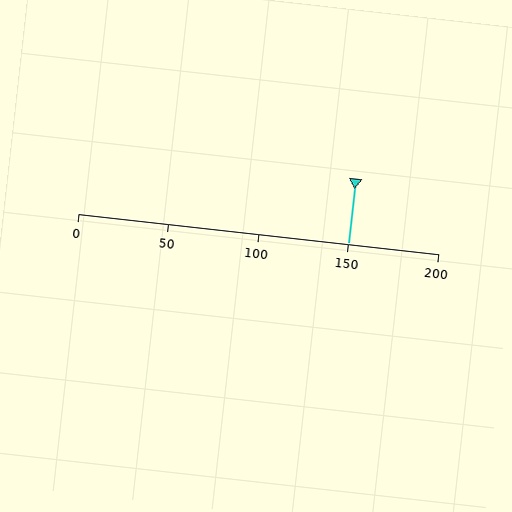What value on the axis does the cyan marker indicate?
The marker indicates approximately 150.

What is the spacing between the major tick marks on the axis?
The major ticks are spaced 50 apart.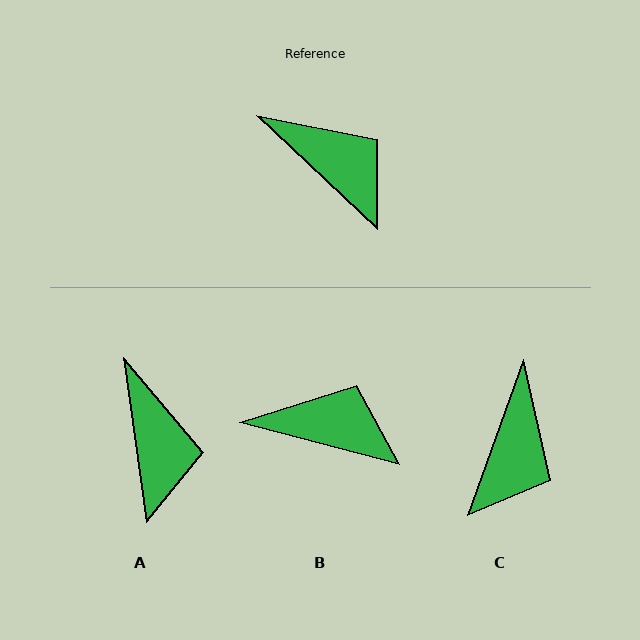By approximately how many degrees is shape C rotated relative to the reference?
Approximately 67 degrees clockwise.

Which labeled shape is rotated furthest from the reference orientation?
C, about 67 degrees away.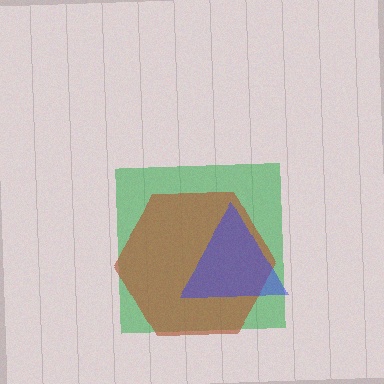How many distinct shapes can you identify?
There are 3 distinct shapes: a green square, a brown hexagon, a blue triangle.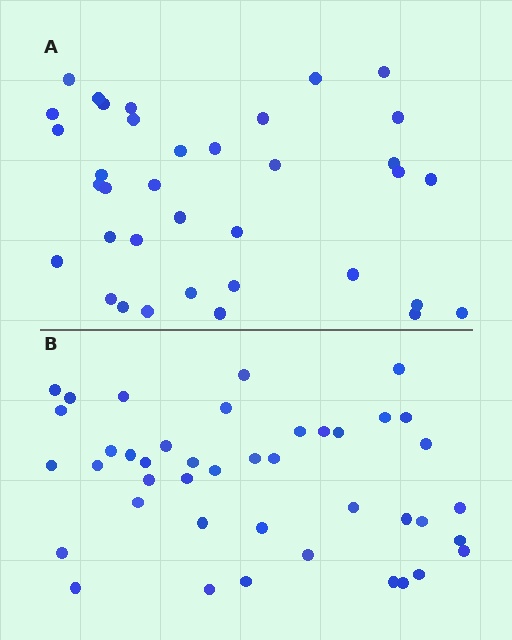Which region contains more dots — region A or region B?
Region B (the bottom region) has more dots.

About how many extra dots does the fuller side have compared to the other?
Region B has about 6 more dots than region A.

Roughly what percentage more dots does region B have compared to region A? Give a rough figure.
About 15% more.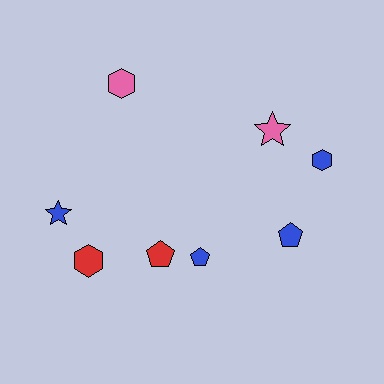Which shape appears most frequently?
Hexagon, with 3 objects.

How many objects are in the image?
There are 8 objects.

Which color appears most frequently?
Blue, with 4 objects.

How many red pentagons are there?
There is 1 red pentagon.